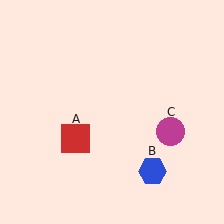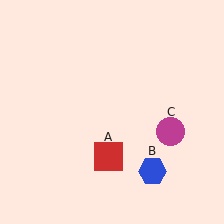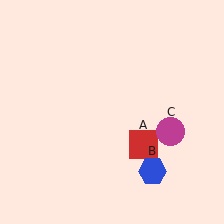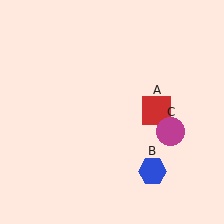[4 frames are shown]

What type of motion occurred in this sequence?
The red square (object A) rotated counterclockwise around the center of the scene.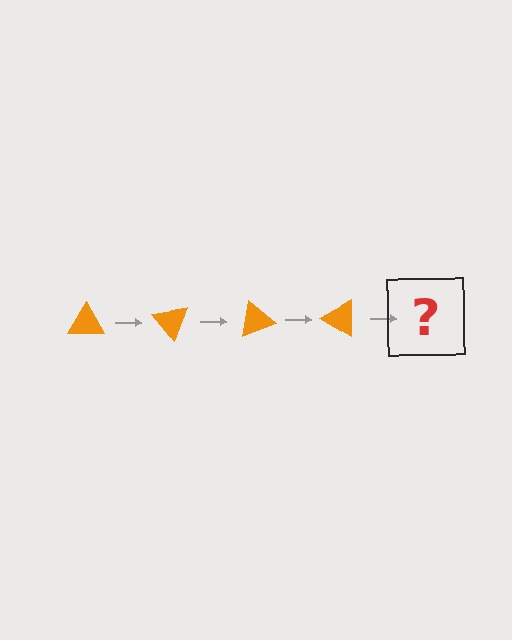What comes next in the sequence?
The next element should be an orange triangle rotated 200 degrees.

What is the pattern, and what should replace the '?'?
The pattern is that the triangle rotates 50 degrees each step. The '?' should be an orange triangle rotated 200 degrees.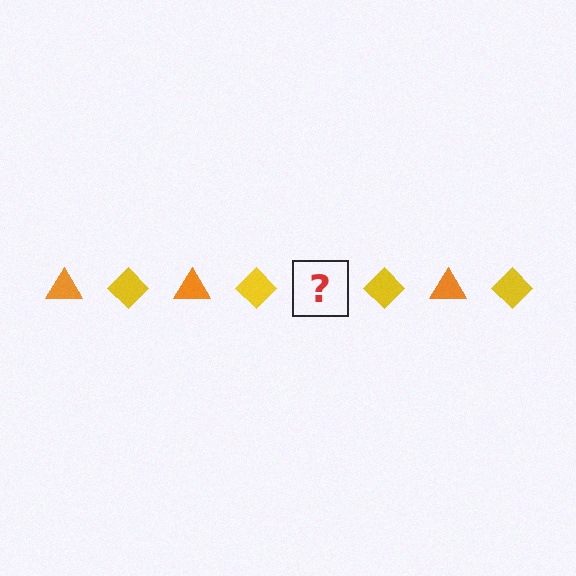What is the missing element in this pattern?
The missing element is an orange triangle.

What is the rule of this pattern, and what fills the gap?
The rule is that the pattern alternates between orange triangle and yellow diamond. The gap should be filled with an orange triangle.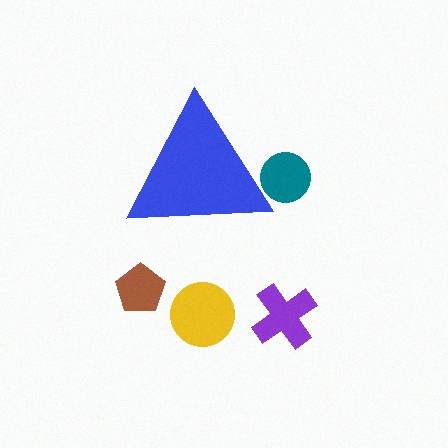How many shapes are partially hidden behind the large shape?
1 shape is partially hidden.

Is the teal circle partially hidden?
Yes, the teal circle is partially hidden behind the blue triangle.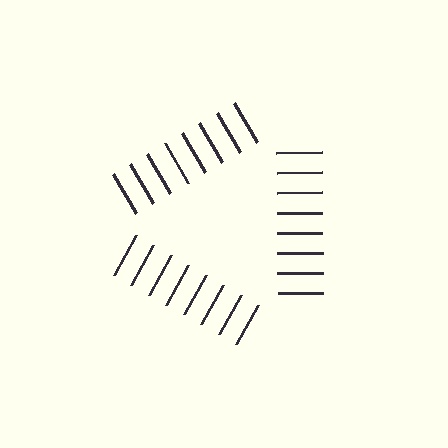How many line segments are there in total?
24 — 8 along each of the 3 edges.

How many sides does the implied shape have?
3 sides — the line-ends trace a triangle.